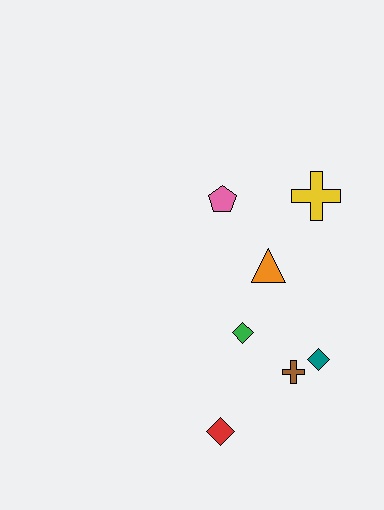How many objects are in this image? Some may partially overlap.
There are 7 objects.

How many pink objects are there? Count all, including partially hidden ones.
There is 1 pink object.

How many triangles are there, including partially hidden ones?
There is 1 triangle.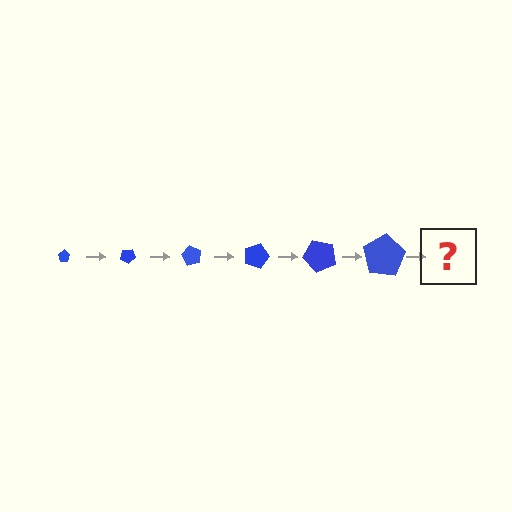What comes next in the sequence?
The next element should be a pentagon, larger than the previous one and rotated 180 degrees from the start.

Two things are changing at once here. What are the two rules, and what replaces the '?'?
The two rules are that the pentagon grows larger each step and it rotates 30 degrees each step. The '?' should be a pentagon, larger than the previous one and rotated 180 degrees from the start.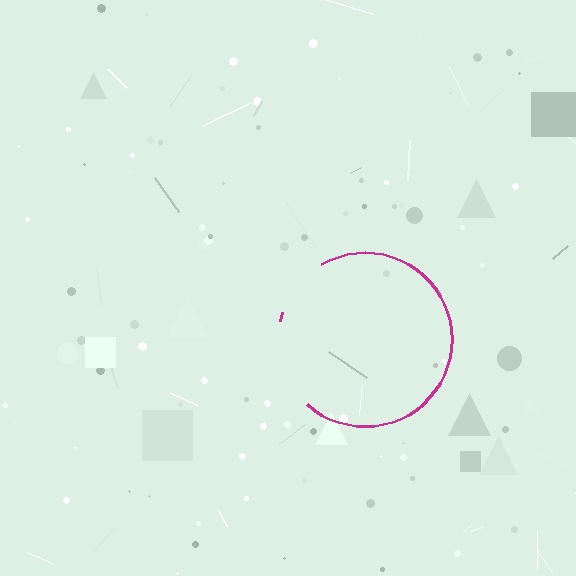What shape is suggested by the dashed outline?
The dashed outline suggests a circle.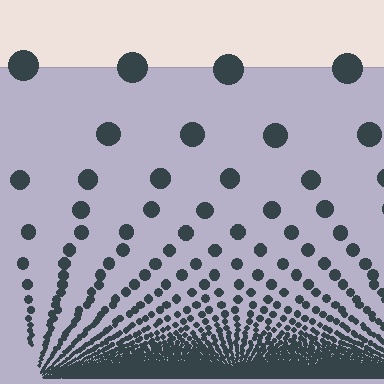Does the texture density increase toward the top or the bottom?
Density increases toward the bottom.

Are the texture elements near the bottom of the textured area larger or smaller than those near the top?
Smaller. The gradient is inverted — elements near the bottom are smaller and denser.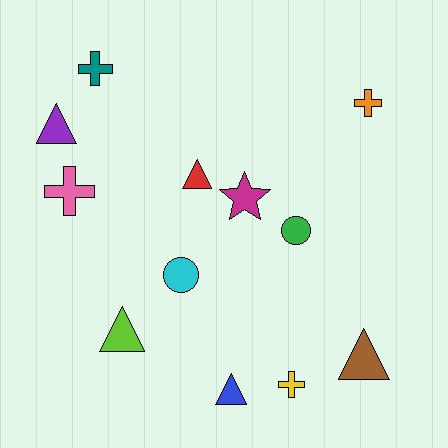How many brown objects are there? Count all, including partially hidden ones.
There is 1 brown object.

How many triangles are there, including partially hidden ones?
There are 5 triangles.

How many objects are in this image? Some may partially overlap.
There are 12 objects.